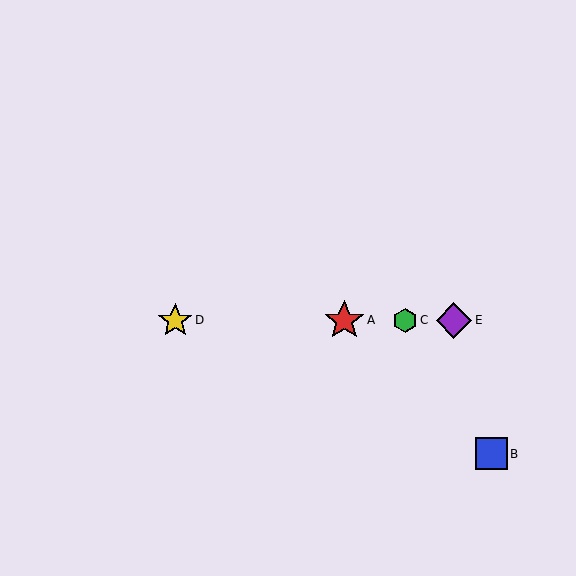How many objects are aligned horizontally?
4 objects (A, C, D, E) are aligned horizontally.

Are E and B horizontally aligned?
No, E is at y≈320 and B is at y≈454.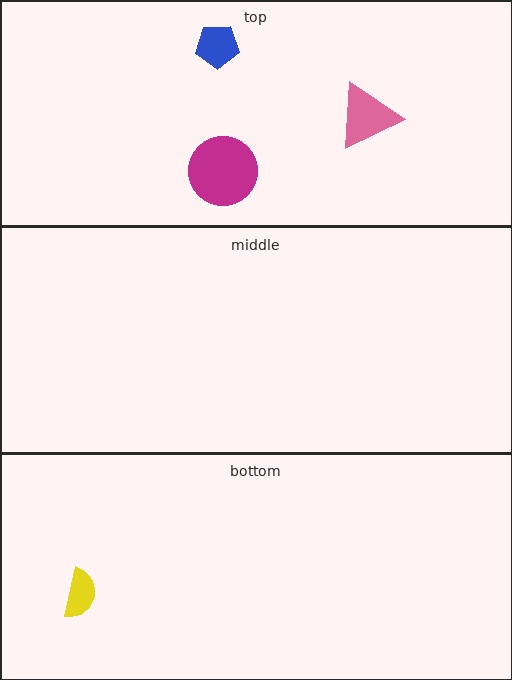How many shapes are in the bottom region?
1.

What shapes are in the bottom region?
The yellow semicircle.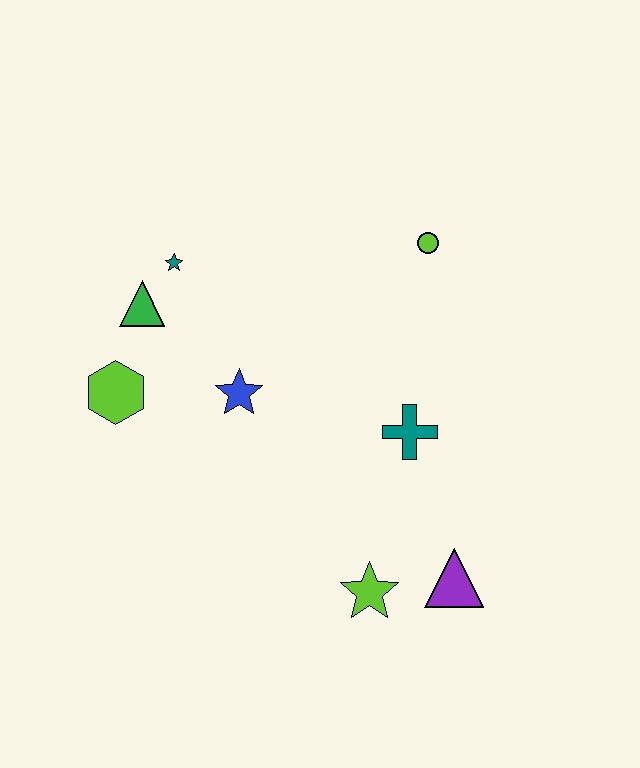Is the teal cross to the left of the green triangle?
No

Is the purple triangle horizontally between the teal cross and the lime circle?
No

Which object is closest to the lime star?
The purple triangle is closest to the lime star.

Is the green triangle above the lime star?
Yes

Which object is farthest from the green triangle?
The purple triangle is farthest from the green triangle.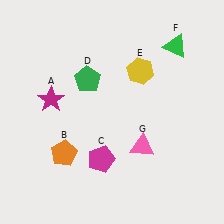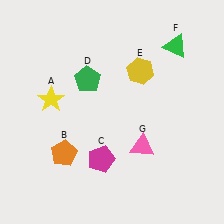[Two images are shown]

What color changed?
The star (A) changed from magenta in Image 1 to yellow in Image 2.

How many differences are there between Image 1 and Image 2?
There is 1 difference between the two images.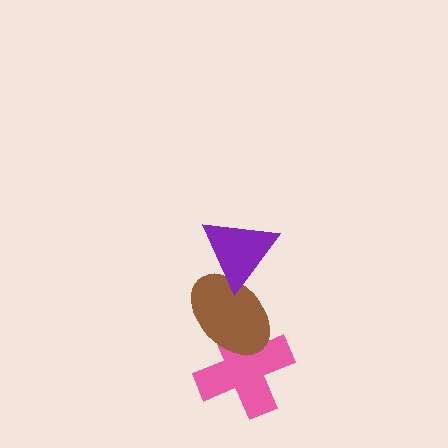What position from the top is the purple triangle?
The purple triangle is 1st from the top.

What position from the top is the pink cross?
The pink cross is 3rd from the top.